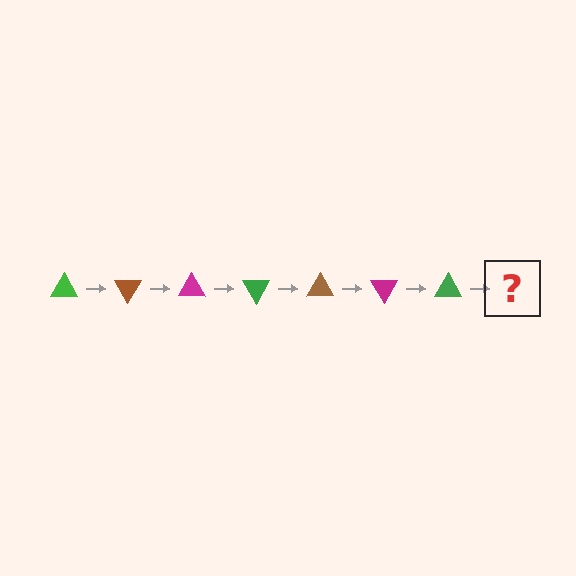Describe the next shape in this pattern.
It should be a brown triangle, rotated 420 degrees from the start.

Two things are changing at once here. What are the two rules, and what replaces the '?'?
The two rules are that it rotates 60 degrees each step and the color cycles through green, brown, and magenta. The '?' should be a brown triangle, rotated 420 degrees from the start.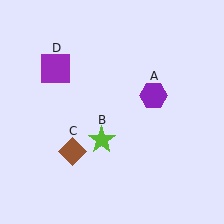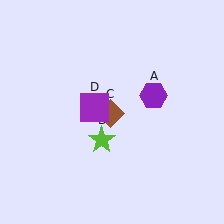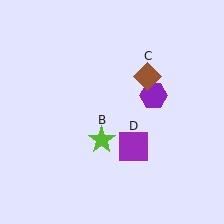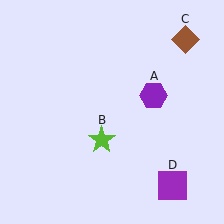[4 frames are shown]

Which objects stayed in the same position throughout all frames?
Purple hexagon (object A) and lime star (object B) remained stationary.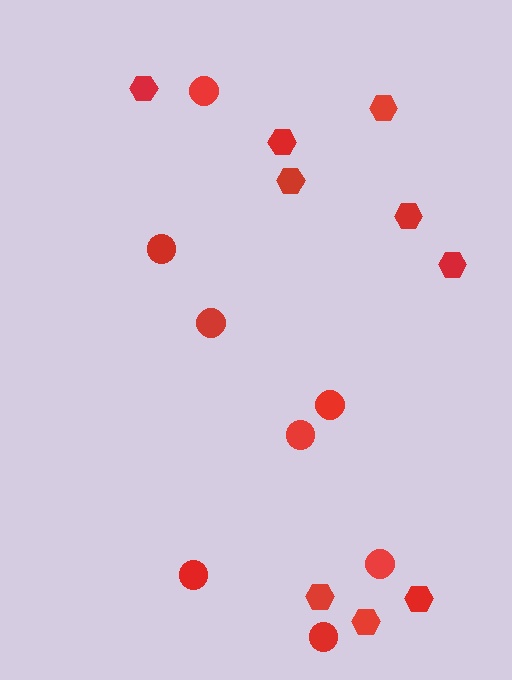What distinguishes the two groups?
There are 2 groups: one group of hexagons (9) and one group of circles (8).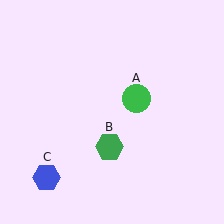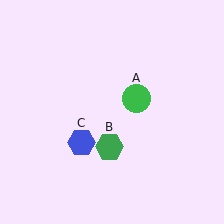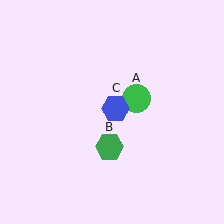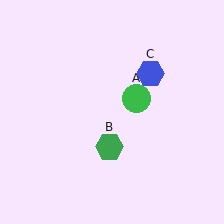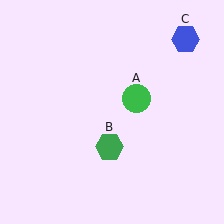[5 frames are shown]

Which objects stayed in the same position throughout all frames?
Green circle (object A) and green hexagon (object B) remained stationary.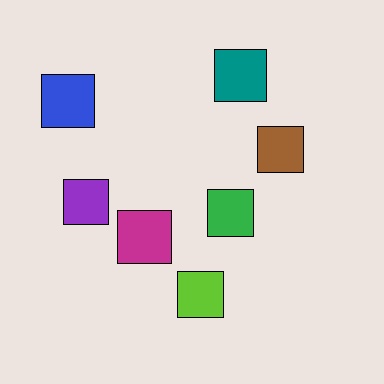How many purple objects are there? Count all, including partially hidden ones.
There is 1 purple object.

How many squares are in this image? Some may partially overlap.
There are 7 squares.